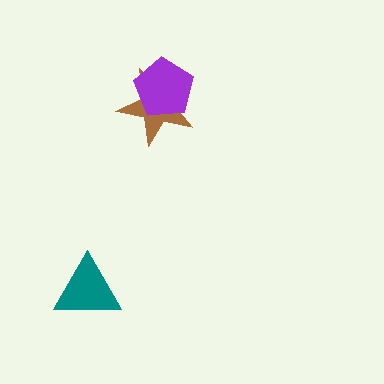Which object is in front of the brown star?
The purple pentagon is in front of the brown star.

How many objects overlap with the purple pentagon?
1 object overlaps with the purple pentagon.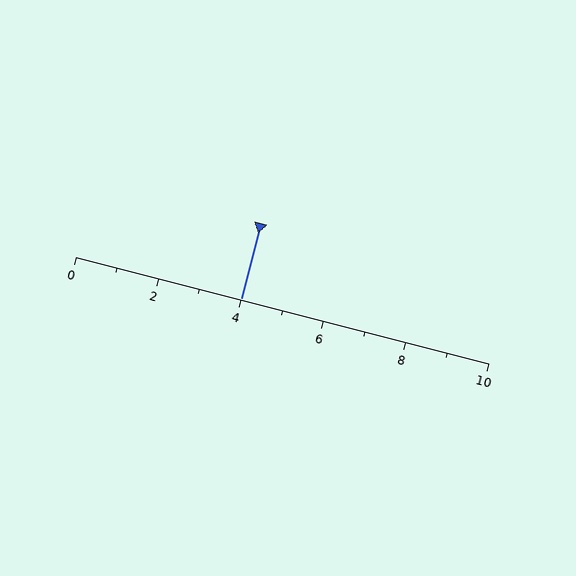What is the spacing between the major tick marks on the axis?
The major ticks are spaced 2 apart.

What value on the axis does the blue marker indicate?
The marker indicates approximately 4.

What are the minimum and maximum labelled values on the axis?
The axis runs from 0 to 10.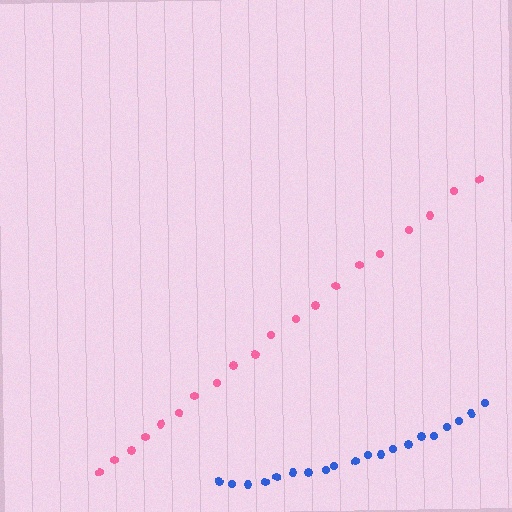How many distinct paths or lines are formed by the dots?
There are 2 distinct paths.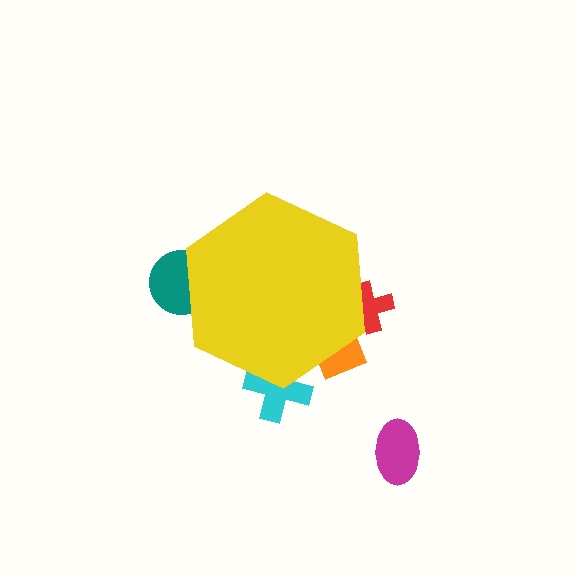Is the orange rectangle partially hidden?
Yes, the orange rectangle is partially hidden behind the yellow hexagon.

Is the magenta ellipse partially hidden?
No, the magenta ellipse is fully visible.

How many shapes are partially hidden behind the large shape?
4 shapes are partially hidden.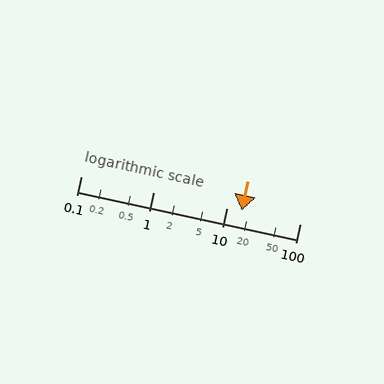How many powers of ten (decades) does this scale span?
The scale spans 3 decades, from 0.1 to 100.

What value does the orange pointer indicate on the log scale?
The pointer indicates approximately 16.